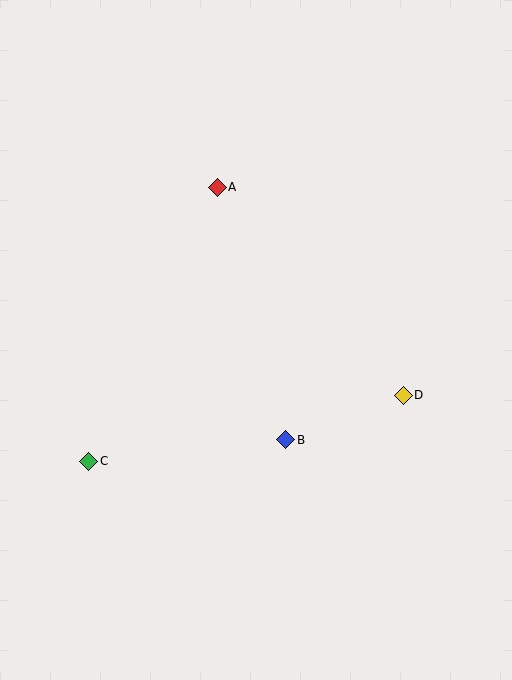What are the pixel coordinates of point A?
Point A is at (217, 187).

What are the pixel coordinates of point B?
Point B is at (286, 440).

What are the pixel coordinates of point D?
Point D is at (403, 395).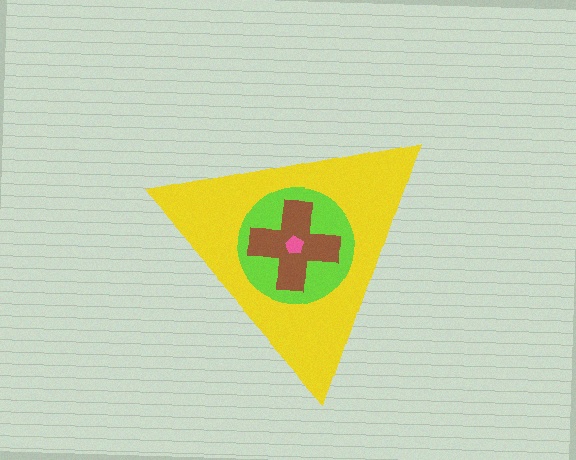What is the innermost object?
The pink pentagon.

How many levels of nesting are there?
4.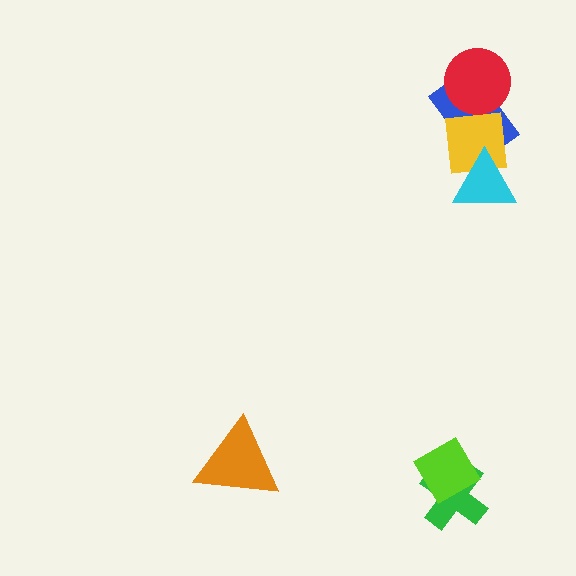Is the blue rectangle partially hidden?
Yes, it is partially covered by another shape.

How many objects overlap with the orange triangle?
0 objects overlap with the orange triangle.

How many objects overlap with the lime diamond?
1 object overlaps with the lime diamond.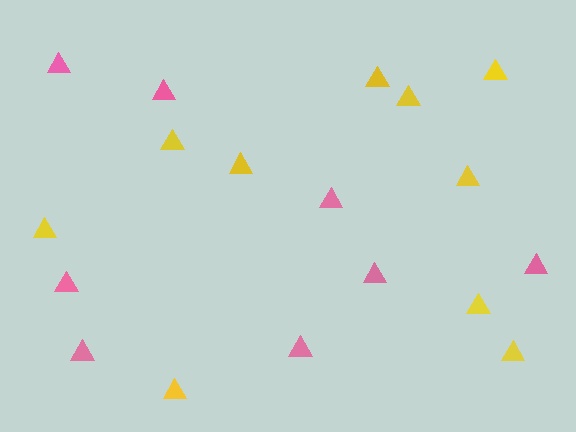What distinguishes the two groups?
There are 2 groups: one group of pink triangles (8) and one group of yellow triangles (10).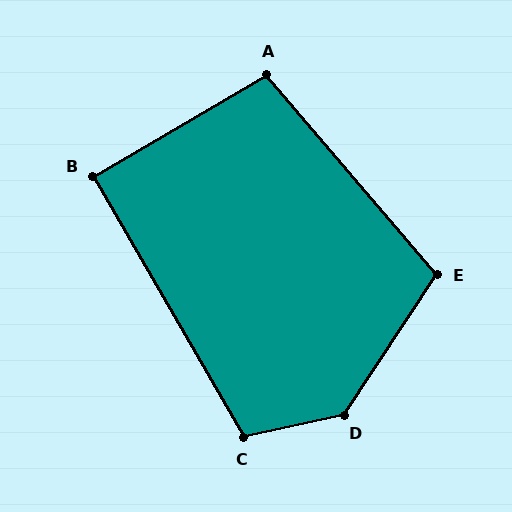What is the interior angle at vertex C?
Approximately 108 degrees (obtuse).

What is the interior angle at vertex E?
Approximately 106 degrees (obtuse).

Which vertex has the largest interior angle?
D, at approximately 136 degrees.